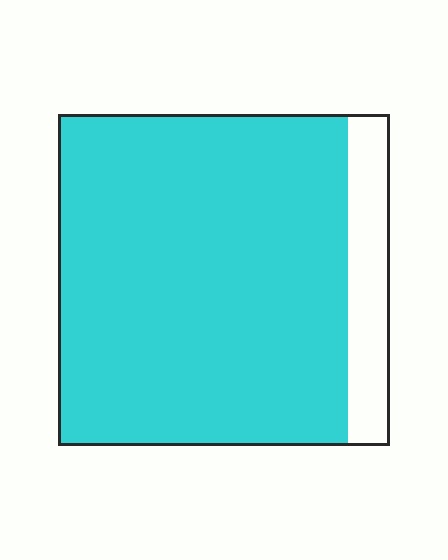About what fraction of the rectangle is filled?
About seven eighths (7/8).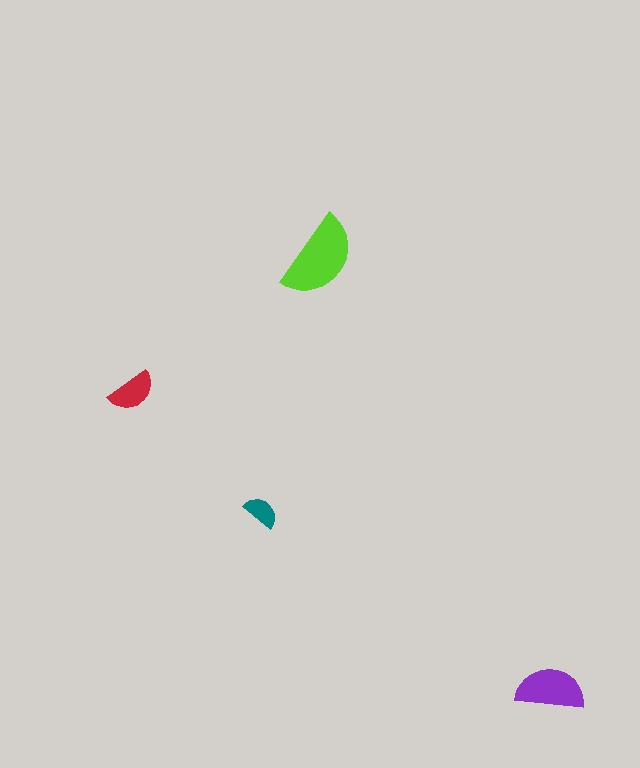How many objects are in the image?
There are 4 objects in the image.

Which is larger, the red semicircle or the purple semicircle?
The purple one.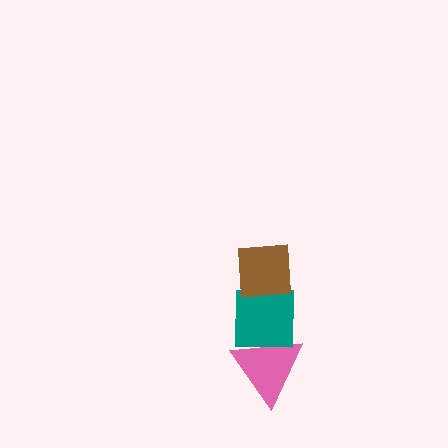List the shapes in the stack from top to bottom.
From top to bottom: the brown square, the teal square, the pink triangle.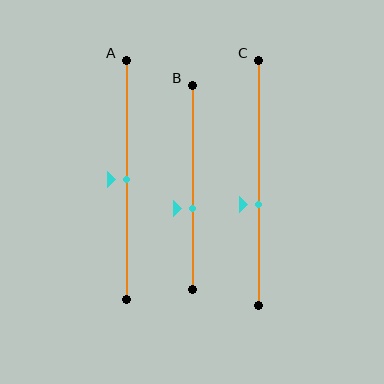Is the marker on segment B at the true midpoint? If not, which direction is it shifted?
No, the marker on segment B is shifted downward by about 10% of the segment length.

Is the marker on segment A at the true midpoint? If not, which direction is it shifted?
Yes, the marker on segment A is at the true midpoint.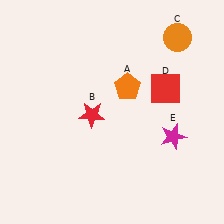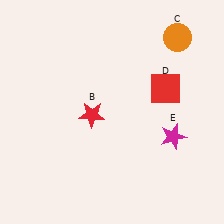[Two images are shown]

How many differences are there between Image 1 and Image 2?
There is 1 difference between the two images.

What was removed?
The orange pentagon (A) was removed in Image 2.